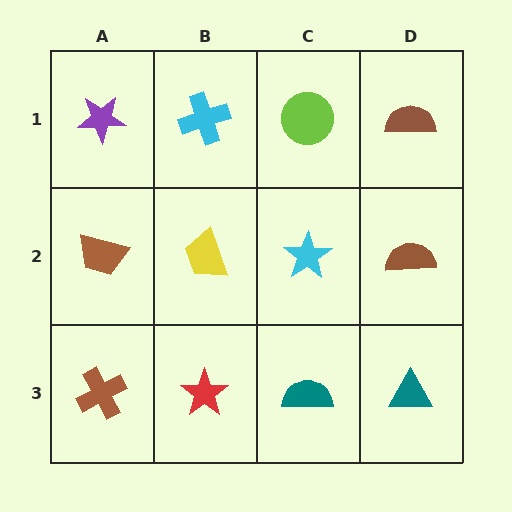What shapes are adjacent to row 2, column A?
A purple star (row 1, column A), a brown cross (row 3, column A), a yellow trapezoid (row 2, column B).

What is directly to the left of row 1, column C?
A cyan cross.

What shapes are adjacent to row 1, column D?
A brown semicircle (row 2, column D), a lime circle (row 1, column C).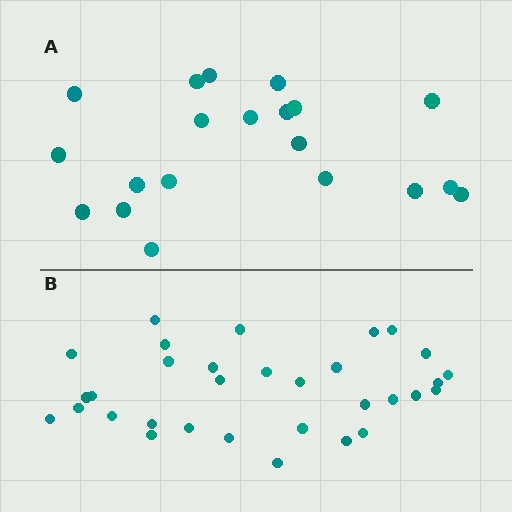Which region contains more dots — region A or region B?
Region B (the bottom region) has more dots.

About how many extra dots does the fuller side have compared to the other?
Region B has roughly 12 or so more dots than region A.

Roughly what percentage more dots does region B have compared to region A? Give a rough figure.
About 60% more.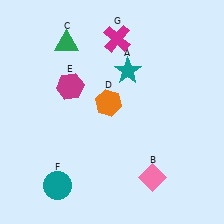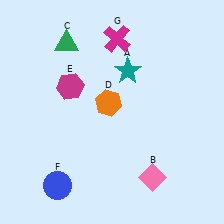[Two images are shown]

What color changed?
The circle (F) changed from teal in Image 1 to blue in Image 2.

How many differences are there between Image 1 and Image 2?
There is 1 difference between the two images.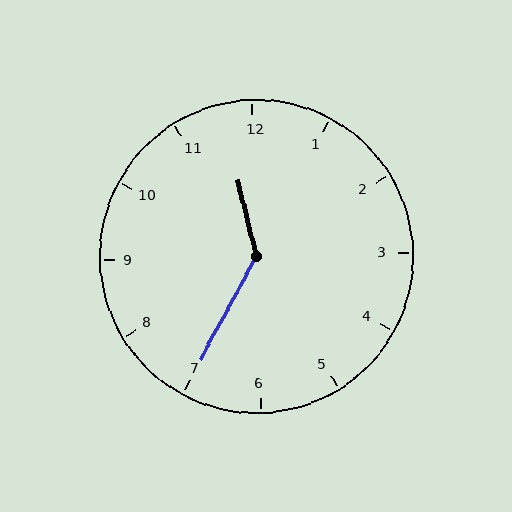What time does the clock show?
11:35.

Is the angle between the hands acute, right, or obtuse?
It is obtuse.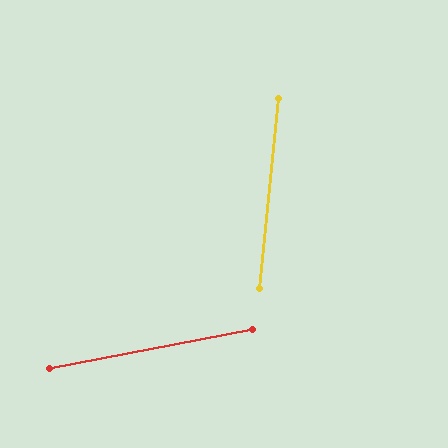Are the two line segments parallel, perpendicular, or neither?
Neither parallel nor perpendicular — they differ by about 73°.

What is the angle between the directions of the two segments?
Approximately 73 degrees.